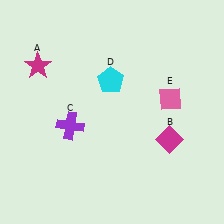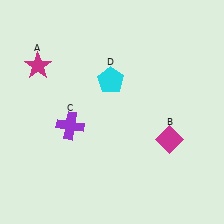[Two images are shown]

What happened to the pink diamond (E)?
The pink diamond (E) was removed in Image 2. It was in the top-right area of Image 1.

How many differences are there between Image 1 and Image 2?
There is 1 difference between the two images.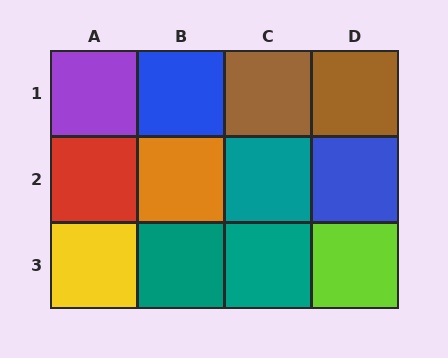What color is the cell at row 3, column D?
Lime.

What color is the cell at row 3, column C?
Teal.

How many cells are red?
1 cell is red.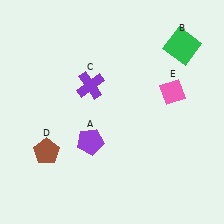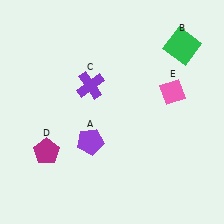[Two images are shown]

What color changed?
The pentagon (D) changed from brown in Image 1 to magenta in Image 2.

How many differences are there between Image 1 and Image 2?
There is 1 difference between the two images.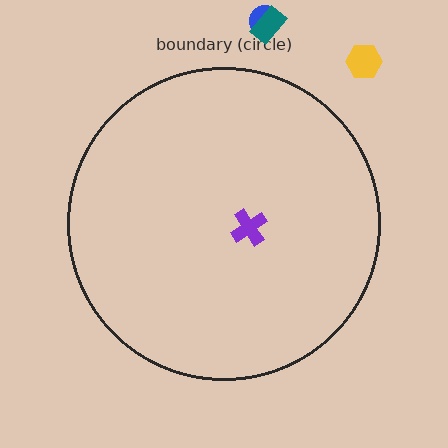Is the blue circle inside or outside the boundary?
Outside.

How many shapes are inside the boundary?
1 inside, 3 outside.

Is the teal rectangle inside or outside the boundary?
Outside.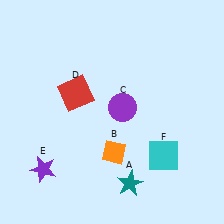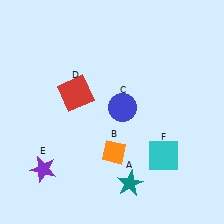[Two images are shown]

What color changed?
The circle (C) changed from purple in Image 1 to blue in Image 2.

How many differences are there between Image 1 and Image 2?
There is 1 difference between the two images.